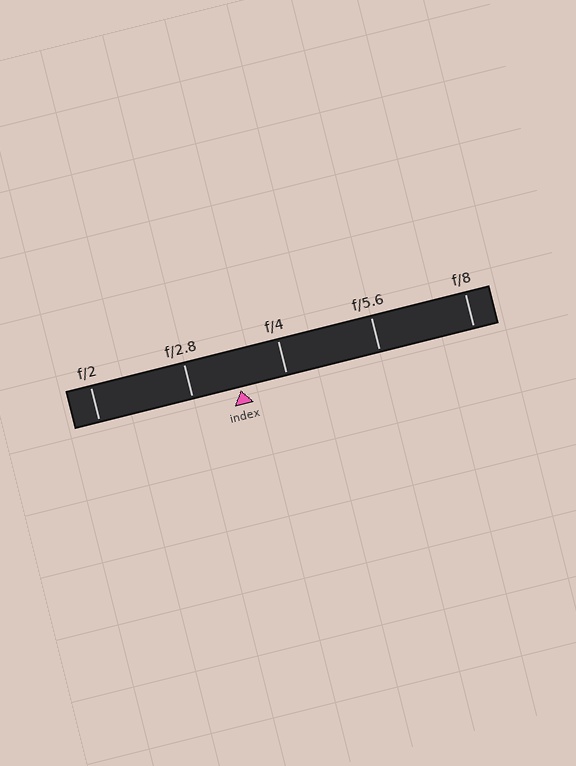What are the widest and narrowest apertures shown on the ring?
The widest aperture shown is f/2 and the narrowest is f/8.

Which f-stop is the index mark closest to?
The index mark is closest to f/4.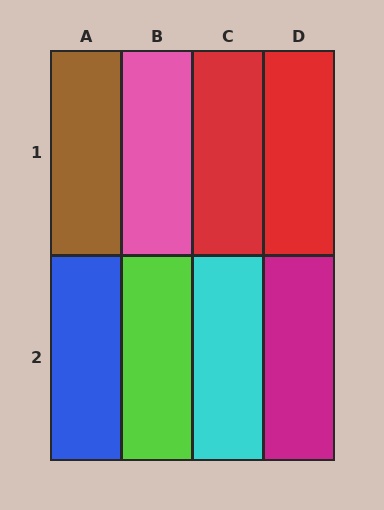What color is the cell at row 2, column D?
Magenta.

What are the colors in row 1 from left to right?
Brown, pink, red, red.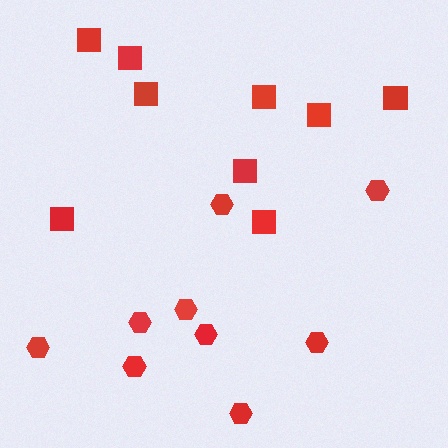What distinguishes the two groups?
There are 2 groups: one group of squares (9) and one group of hexagons (9).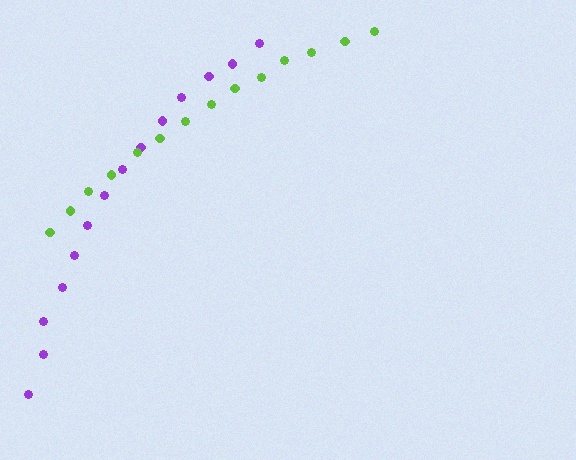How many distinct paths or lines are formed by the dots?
There are 2 distinct paths.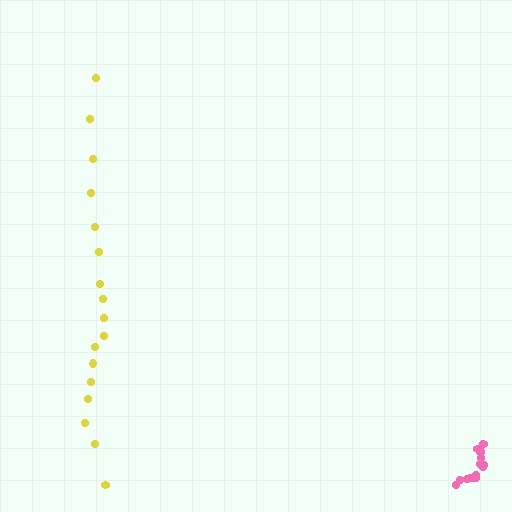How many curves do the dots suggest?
There are 2 distinct paths.